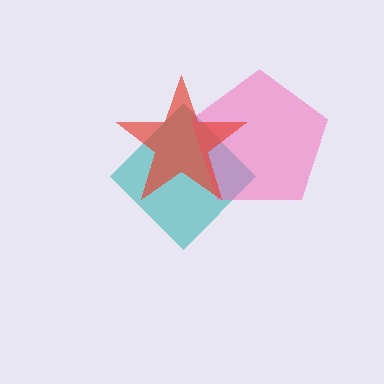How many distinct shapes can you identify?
There are 3 distinct shapes: a teal diamond, a pink pentagon, a red star.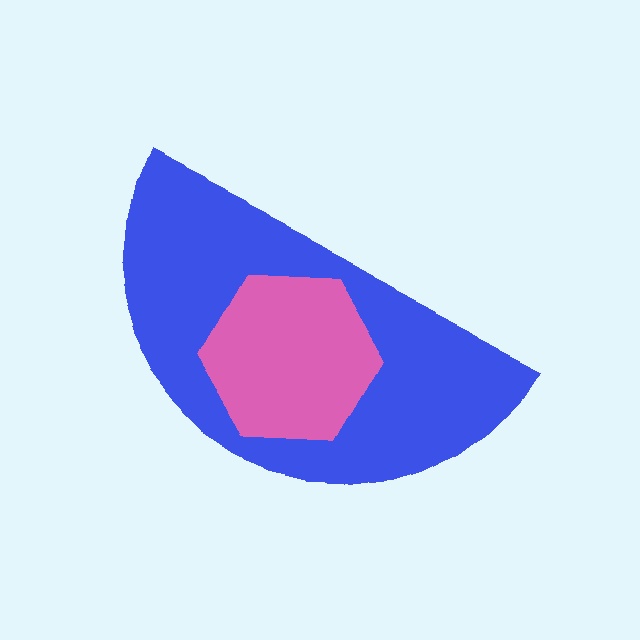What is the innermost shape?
The pink hexagon.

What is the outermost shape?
The blue semicircle.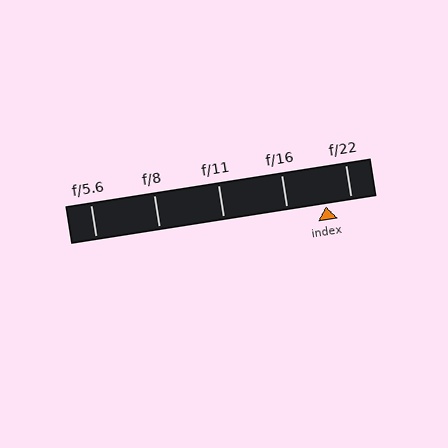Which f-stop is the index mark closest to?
The index mark is closest to f/22.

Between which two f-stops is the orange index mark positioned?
The index mark is between f/16 and f/22.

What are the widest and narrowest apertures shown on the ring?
The widest aperture shown is f/5.6 and the narrowest is f/22.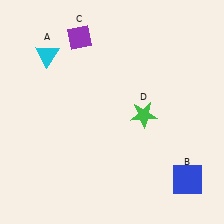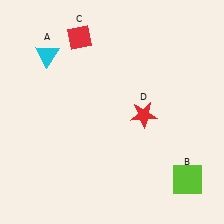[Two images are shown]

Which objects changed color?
B changed from blue to lime. C changed from purple to red. D changed from green to red.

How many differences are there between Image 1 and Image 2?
There are 3 differences between the two images.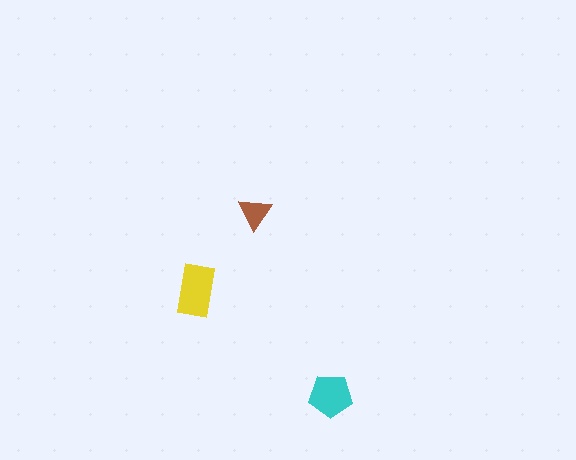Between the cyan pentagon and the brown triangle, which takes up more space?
The cyan pentagon.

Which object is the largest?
The yellow rectangle.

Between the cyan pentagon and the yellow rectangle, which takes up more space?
The yellow rectangle.